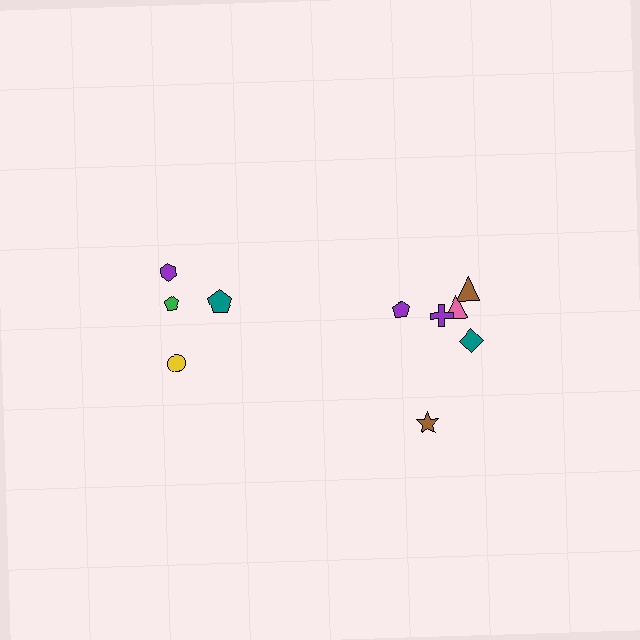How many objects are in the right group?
There are 6 objects.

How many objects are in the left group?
There are 4 objects.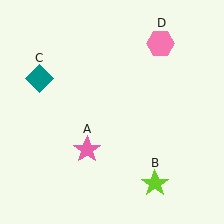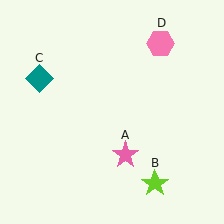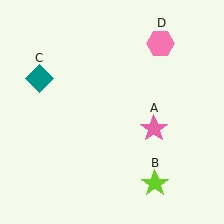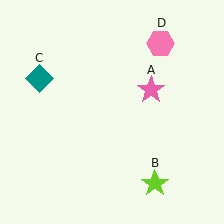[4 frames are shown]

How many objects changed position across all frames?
1 object changed position: pink star (object A).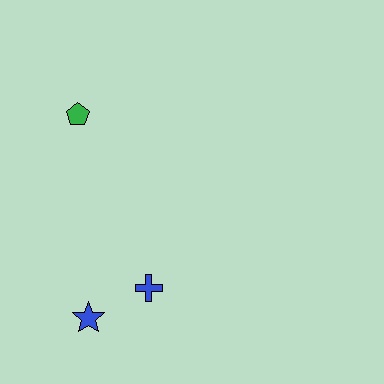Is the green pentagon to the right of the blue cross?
No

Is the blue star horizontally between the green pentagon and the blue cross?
Yes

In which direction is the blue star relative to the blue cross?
The blue star is to the left of the blue cross.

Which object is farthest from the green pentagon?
The blue star is farthest from the green pentagon.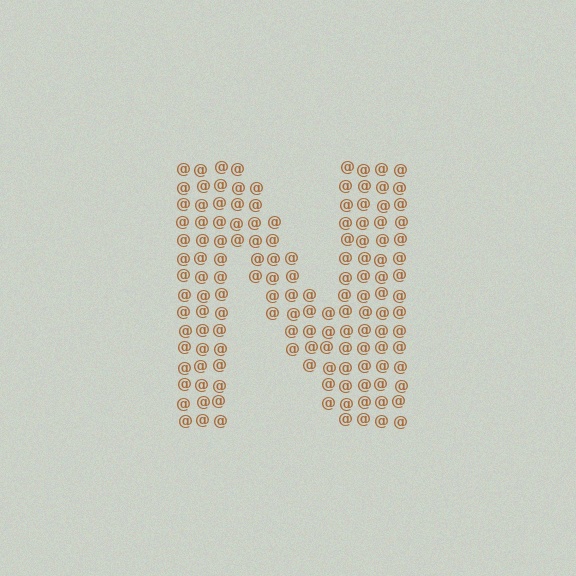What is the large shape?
The large shape is the letter N.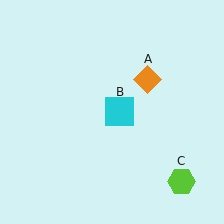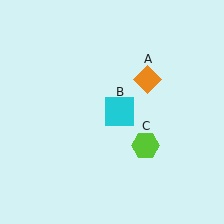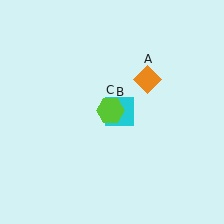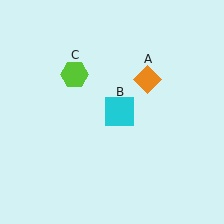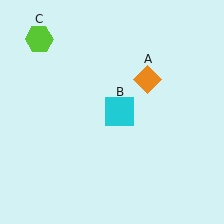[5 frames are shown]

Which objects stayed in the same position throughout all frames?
Orange diamond (object A) and cyan square (object B) remained stationary.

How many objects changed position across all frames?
1 object changed position: lime hexagon (object C).